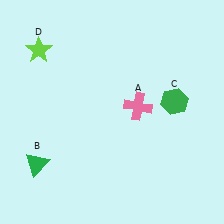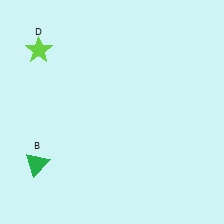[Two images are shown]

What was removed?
The green hexagon (C), the pink cross (A) were removed in Image 2.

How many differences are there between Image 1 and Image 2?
There are 2 differences between the two images.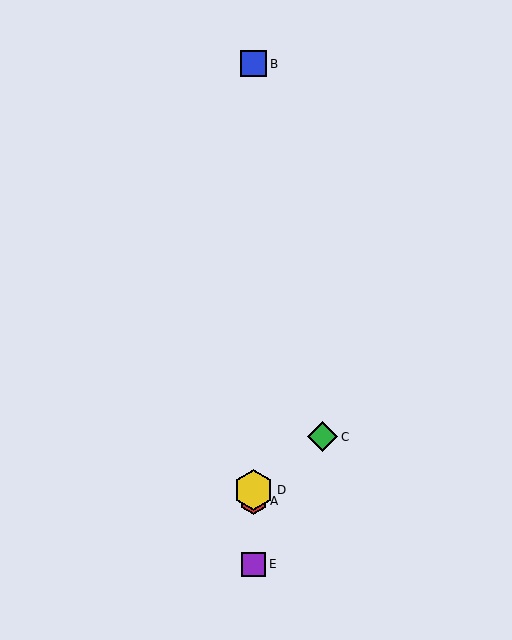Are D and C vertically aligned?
No, D is at x≈254 and C is at x≈323.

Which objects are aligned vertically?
Objects A, B, D, E are aligned vertically.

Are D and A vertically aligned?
Yes, both are at x≈254.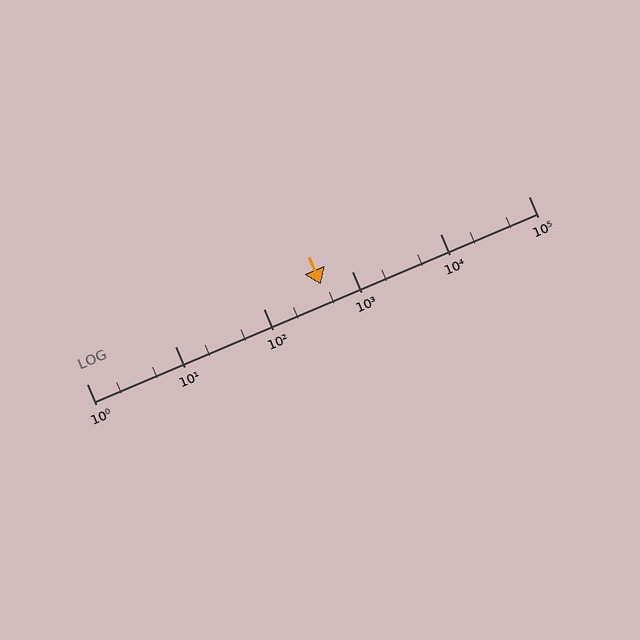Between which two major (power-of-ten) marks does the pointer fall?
The pointer is between 100 and 1000.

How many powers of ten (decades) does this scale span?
The scale spans 5 decades, from 1 to 100000.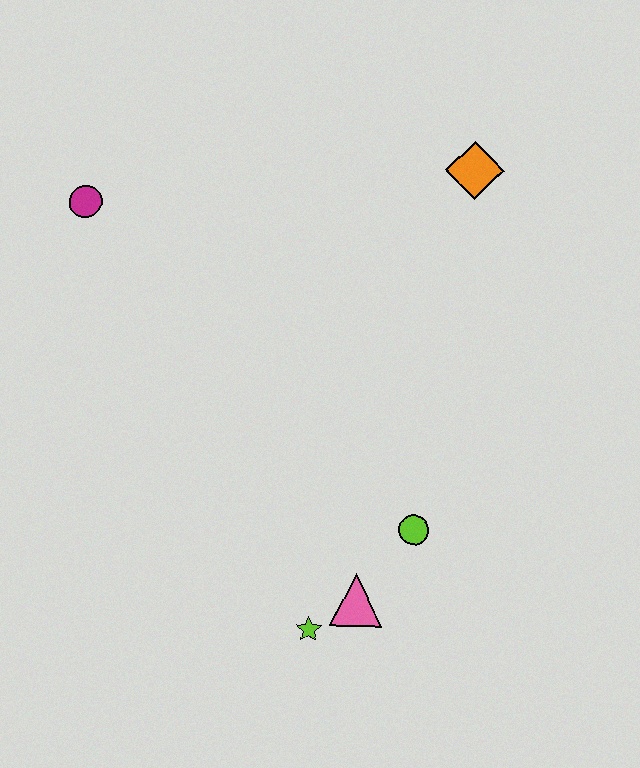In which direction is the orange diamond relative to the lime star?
The orange diamond is above the lime star.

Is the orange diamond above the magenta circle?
Yes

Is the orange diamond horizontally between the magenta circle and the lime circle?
No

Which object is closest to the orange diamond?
The lime circle is closest to the orange diamond.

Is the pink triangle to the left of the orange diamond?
Yes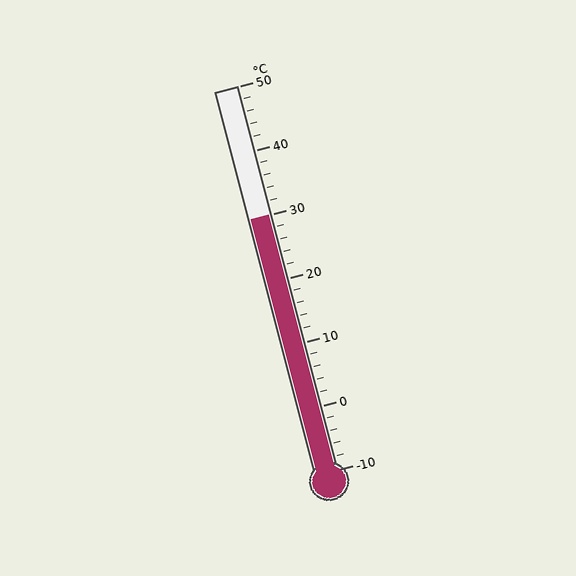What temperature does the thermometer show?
The thermometer shows approximately 30°C.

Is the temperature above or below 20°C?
The temperature is above 20°C.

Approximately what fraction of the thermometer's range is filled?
The thermometer is filled to approximately 65% of its range.